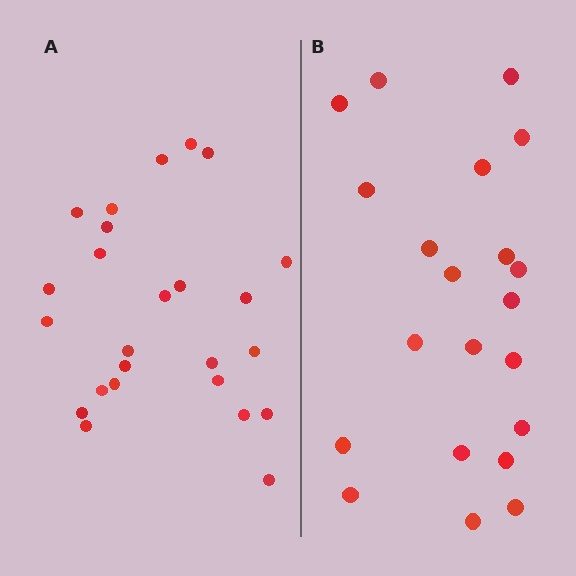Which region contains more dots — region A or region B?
Region A (the left region) has more dots.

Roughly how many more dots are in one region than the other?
Region A has about 4 more dots than region B.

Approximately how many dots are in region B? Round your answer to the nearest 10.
About 20 dots. (The exact count is 21, which rounds to 20.)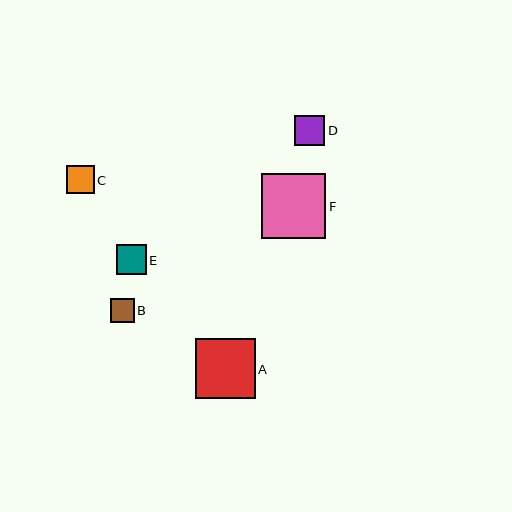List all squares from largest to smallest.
From largest to smallest: F, A, D, E, C, B.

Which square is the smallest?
Square B is the smallest with a size of approximately 24 pixels.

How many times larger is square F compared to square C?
Square F is approximately 2.3 times the size of square C.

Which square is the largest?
Square F is the largest with a size of approximately 64 pixels.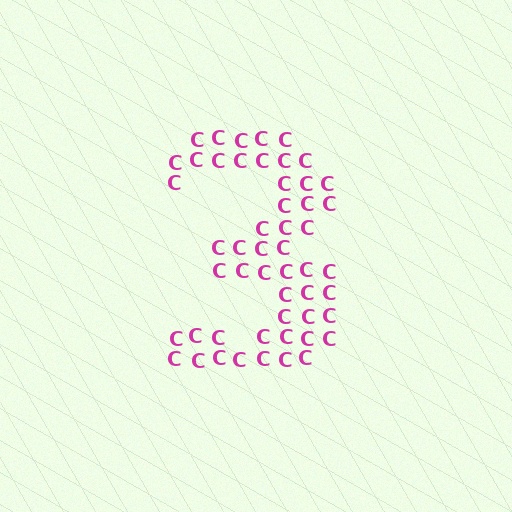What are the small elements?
The small elements are letter C's.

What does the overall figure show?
The overall figure shows the digit 3.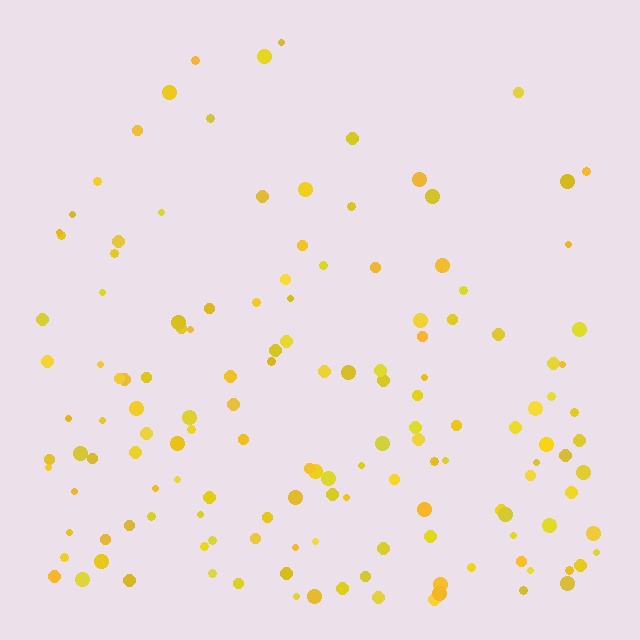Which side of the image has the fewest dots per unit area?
The top.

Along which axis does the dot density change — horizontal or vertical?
Vertical.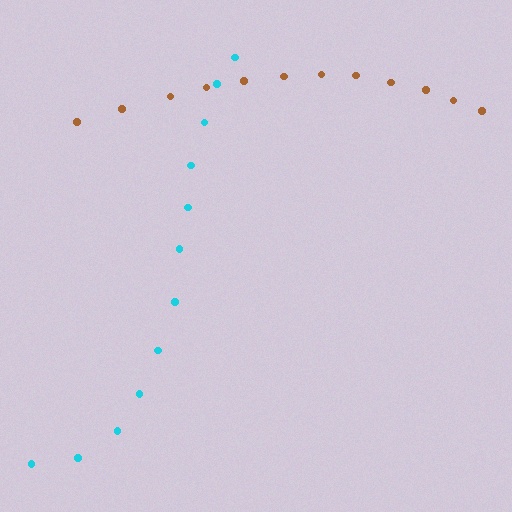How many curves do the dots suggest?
There are 2 distinct paths.